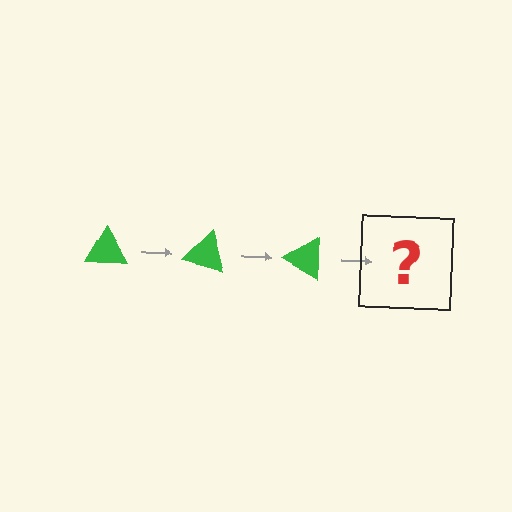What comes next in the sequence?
The next element should be a green triangle rotated 45 degrees.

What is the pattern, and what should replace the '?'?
The pattern is that the triangle rotates 15 degrees each step. The '?' should be a green triangle rotated 45 degrees.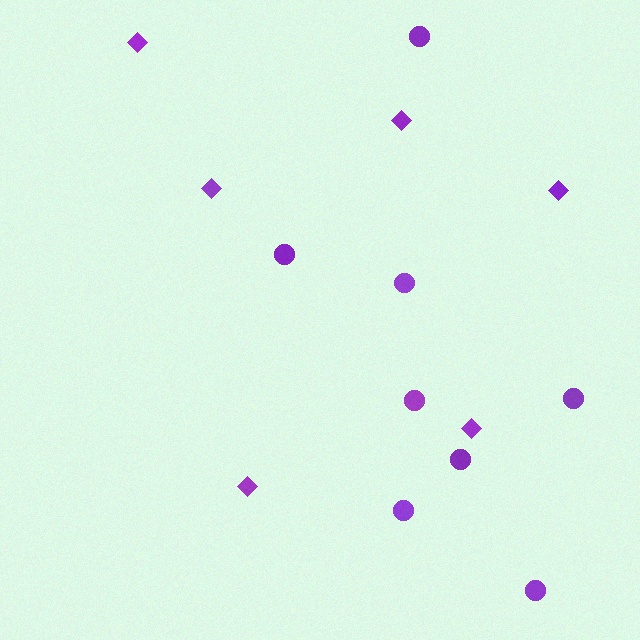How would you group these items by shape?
There are 2 groups: one group of circles (8) and one group of diamonds (6).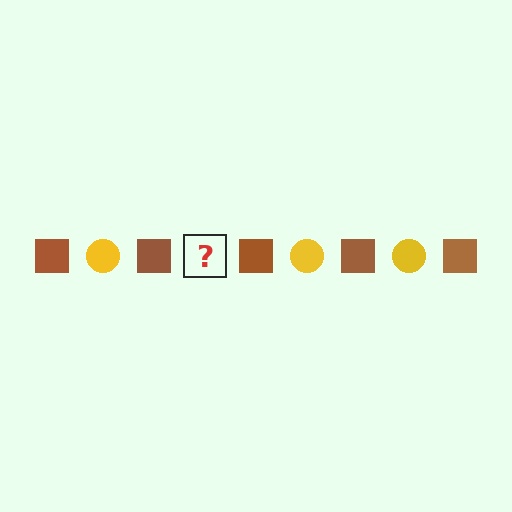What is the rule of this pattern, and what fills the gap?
The rule is that the pattern alternates between brown square and yellow circle. The gap should be filled with a yellow circle.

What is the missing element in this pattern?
The missing element is a yellow circle.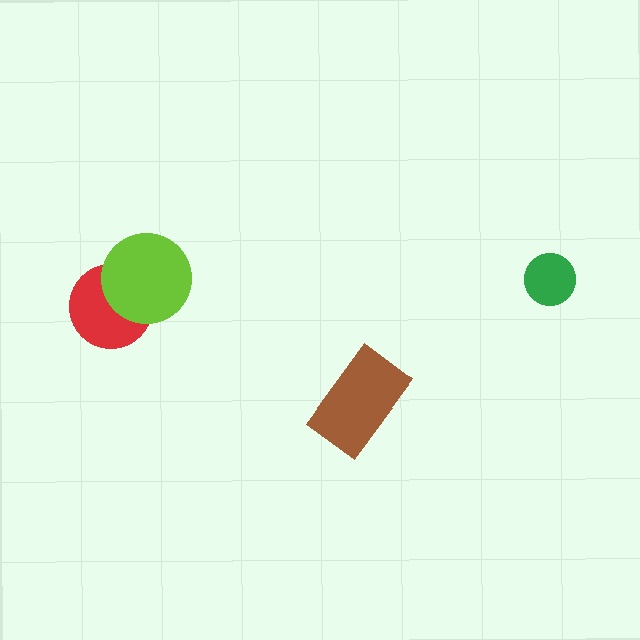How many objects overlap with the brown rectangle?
0 objects overlap with the brown rectangle.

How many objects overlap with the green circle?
0 objects overlap with the green circle.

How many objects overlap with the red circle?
1 object overlaps with the red circle.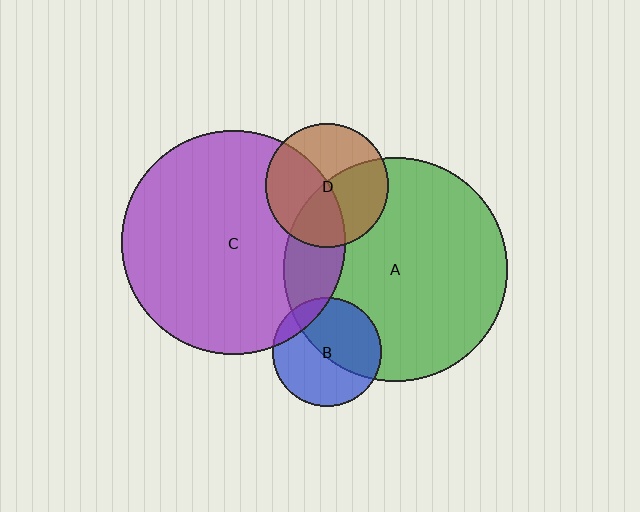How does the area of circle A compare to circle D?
Approximately 3.3 times.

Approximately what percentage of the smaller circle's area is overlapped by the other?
Approximately 50%.